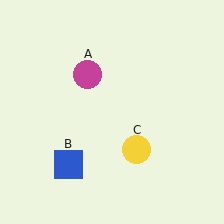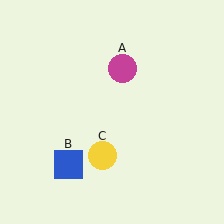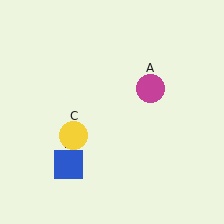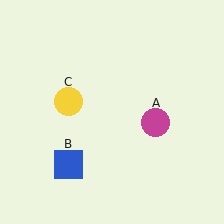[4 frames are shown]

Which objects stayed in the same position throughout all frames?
Blue square (object B) remained stationary.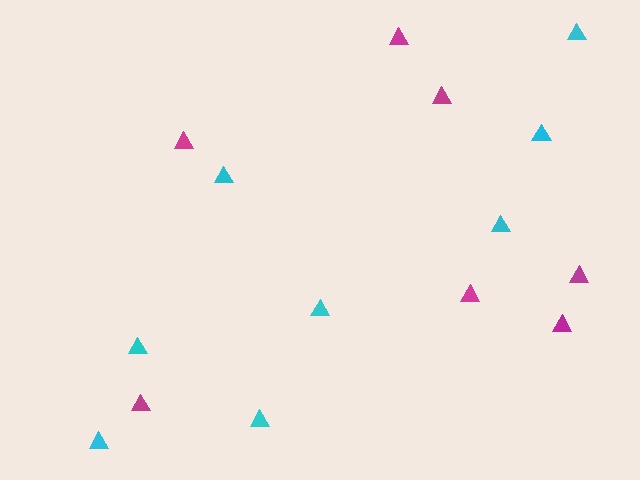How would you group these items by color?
There are 2 groups: one group of magenta triangles (7) and one group of cyan triangles (8).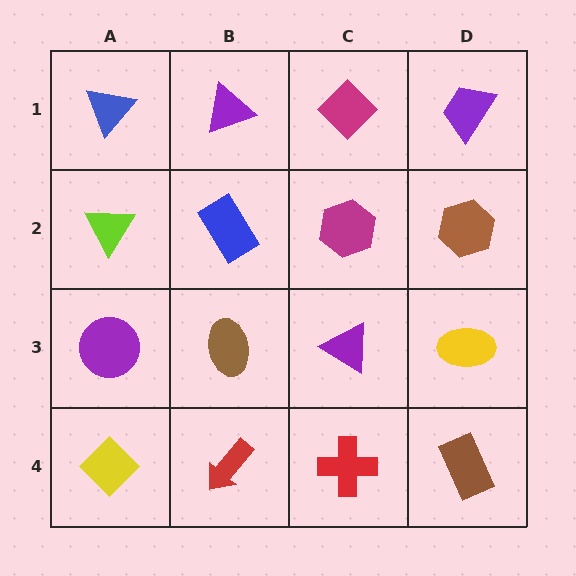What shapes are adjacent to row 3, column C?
A magenta hexagon (row 2, column C), a red cross (row 4, column C), a brown ellipse (row 3, column B), a yellow ellipse (row 3, column D).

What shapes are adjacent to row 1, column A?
A lime triangle (row 2, column A), a purple triangle (row 1, column B).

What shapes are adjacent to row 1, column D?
A brown hexagon (row 2, column D), a magenta diamond (row 1, column C).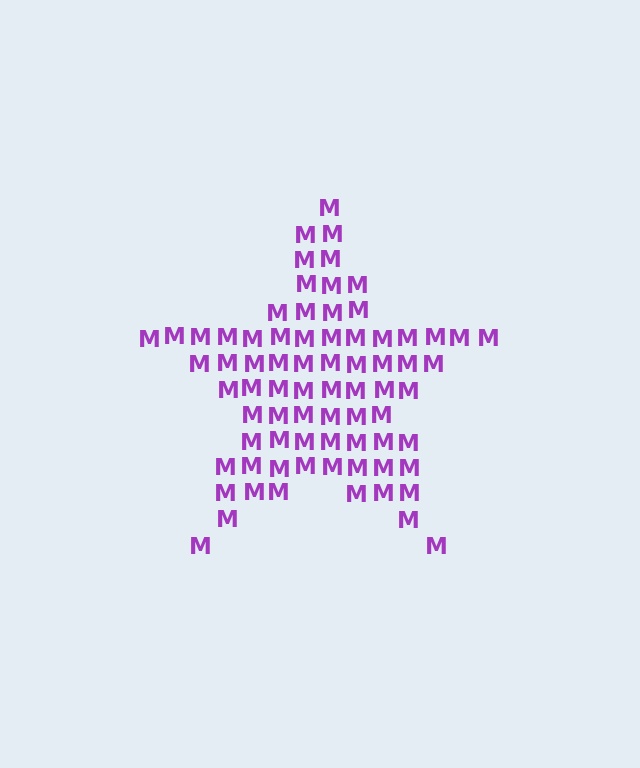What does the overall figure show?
The overall figure shows a star.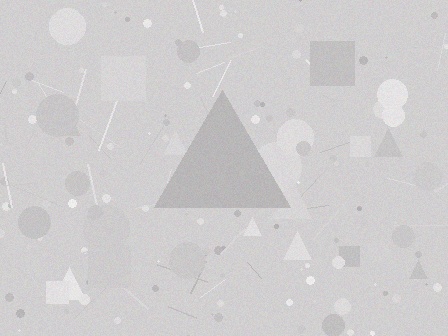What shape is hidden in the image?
A triangle is hidden in the image.